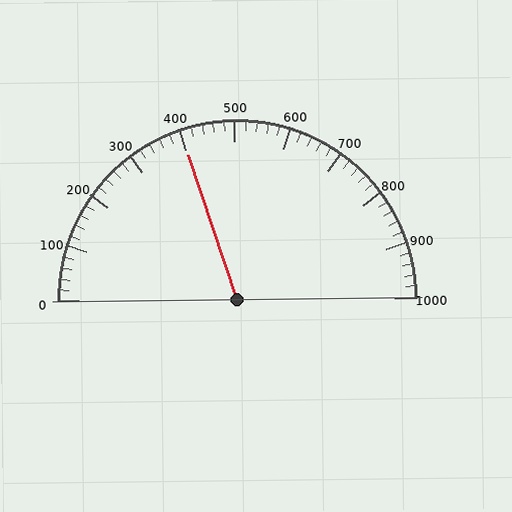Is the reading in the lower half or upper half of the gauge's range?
The reading is in the lower half of the range (0 to 1000).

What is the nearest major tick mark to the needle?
The nearest major tick mark is 400.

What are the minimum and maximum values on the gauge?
The gauge ranges from 0 to 1000.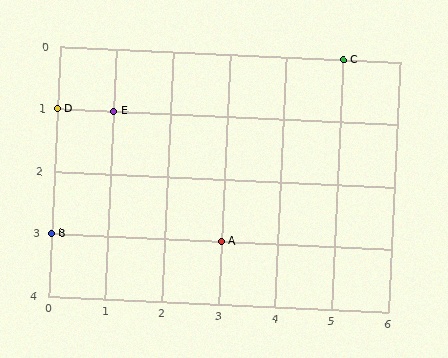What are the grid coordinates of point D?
Point D is at grid coordinates (0, 1).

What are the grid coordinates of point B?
Point B is at grid coordinates (0, 3).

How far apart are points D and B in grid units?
Points D and B are 2 rows apart.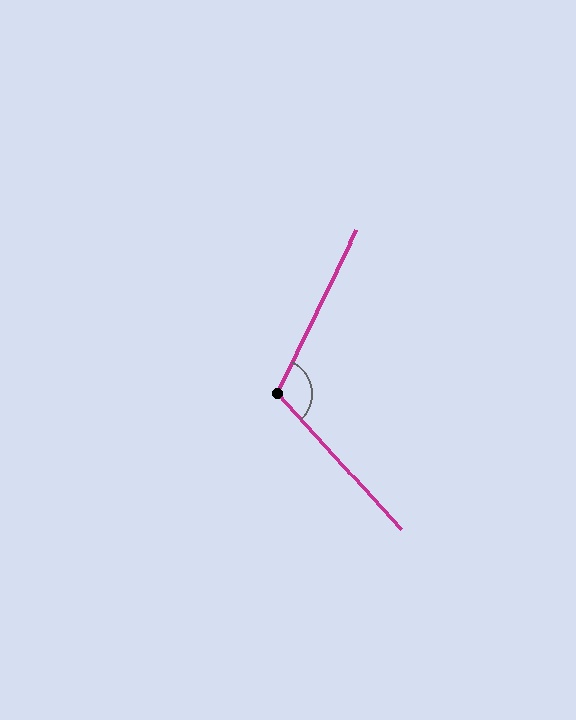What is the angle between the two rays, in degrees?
Approximately 112 degrees.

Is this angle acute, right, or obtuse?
It is obtuse.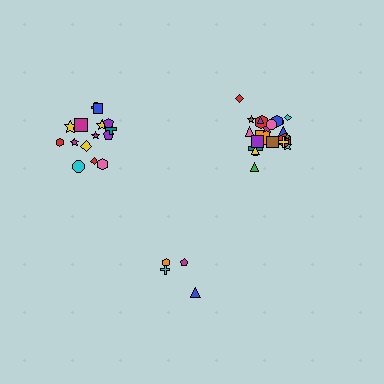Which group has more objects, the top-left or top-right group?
The top-right group.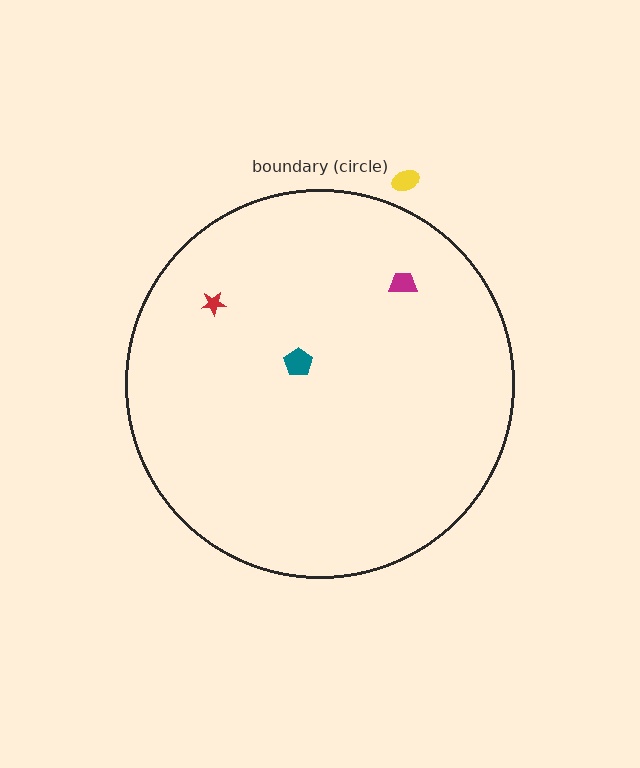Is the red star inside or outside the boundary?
Inside.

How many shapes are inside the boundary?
3 inside, 1 outside.